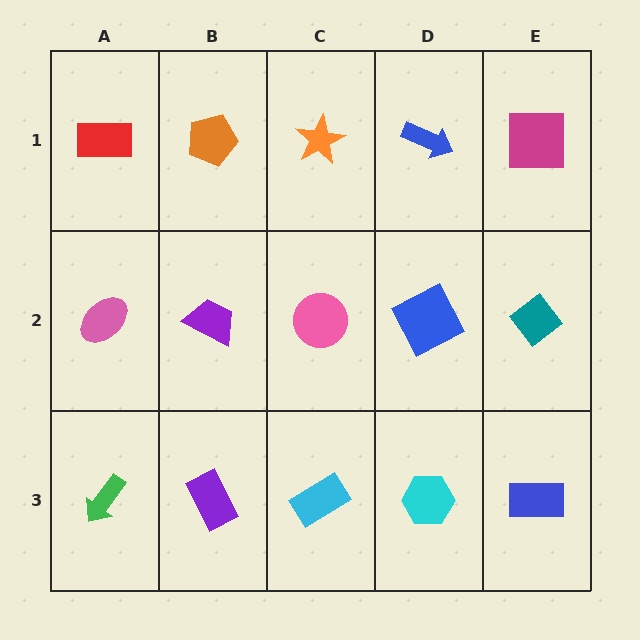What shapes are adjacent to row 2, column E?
A magenta square (row 1, column E), a blue rectangle (row 3, column E), a blue square (row 2, column D).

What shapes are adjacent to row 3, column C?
A pink circle (row 2, column C), a purple rectangle (row 3, column B), a cyan hexagon (row 3, column D).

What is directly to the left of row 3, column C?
A purple rectangle.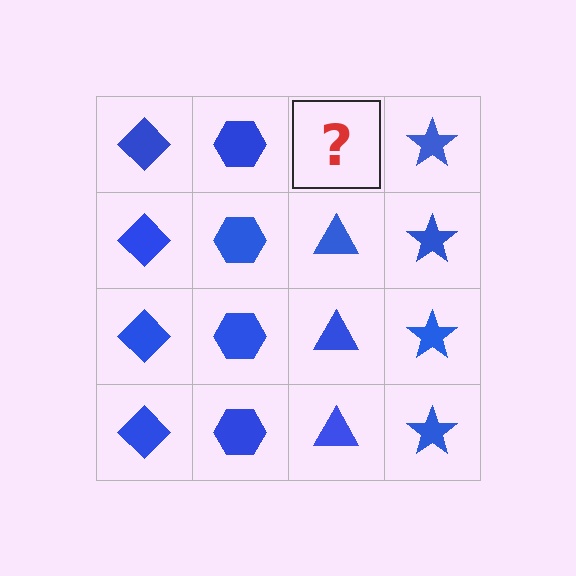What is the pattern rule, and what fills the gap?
The rule is that each column has a consistent shape. The gap should be filled with a blue triangle.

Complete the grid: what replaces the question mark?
The question mark should be replaced with a blue triangle.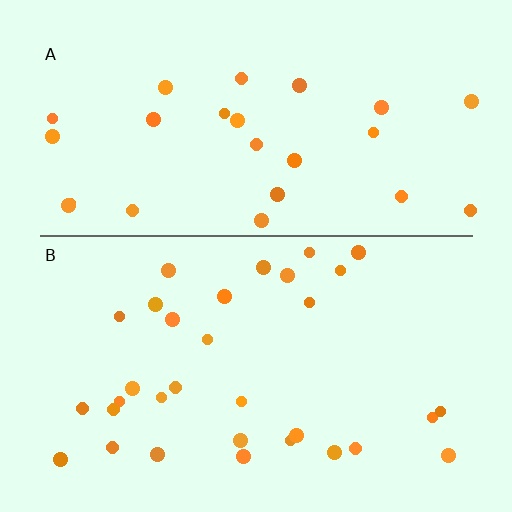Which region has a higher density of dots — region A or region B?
B (the bottom).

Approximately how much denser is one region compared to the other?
Approximately 1.3× — region B over region A.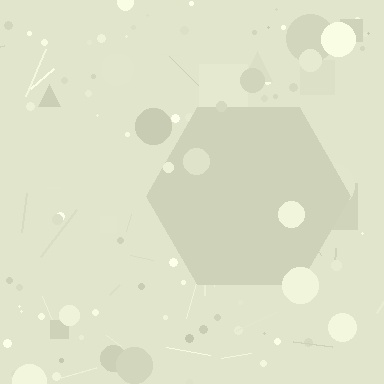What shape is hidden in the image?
A hexagon is hidden in the image.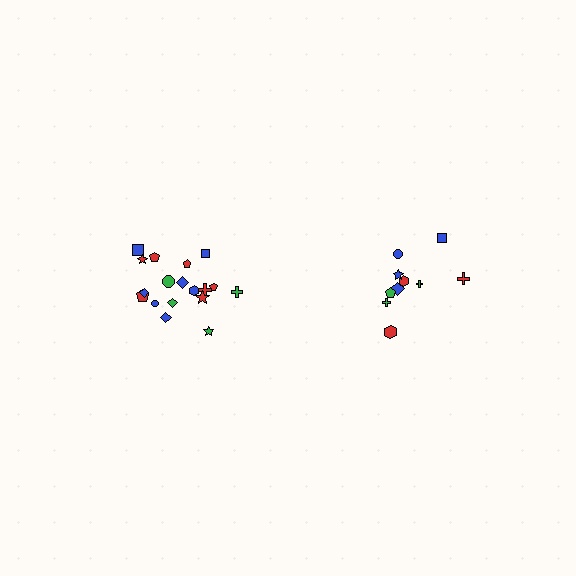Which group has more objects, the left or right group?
The left group.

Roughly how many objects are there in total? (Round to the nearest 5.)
Roughly 30 objects in total.